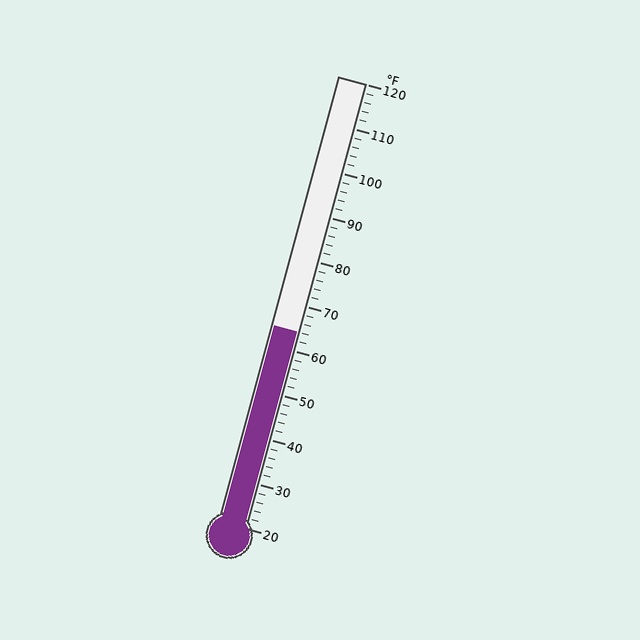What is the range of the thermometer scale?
The thermometer scale ranges from 20°F to 120°F.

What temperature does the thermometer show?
The thermometer shows approximately 64°F.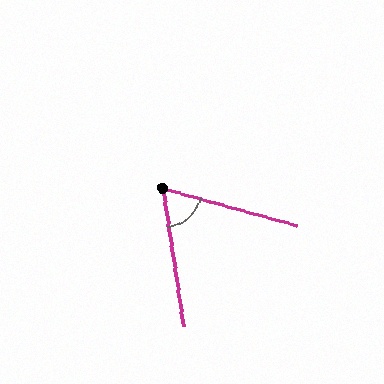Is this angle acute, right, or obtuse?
It is acute.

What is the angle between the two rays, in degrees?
Approximately 66 degrees.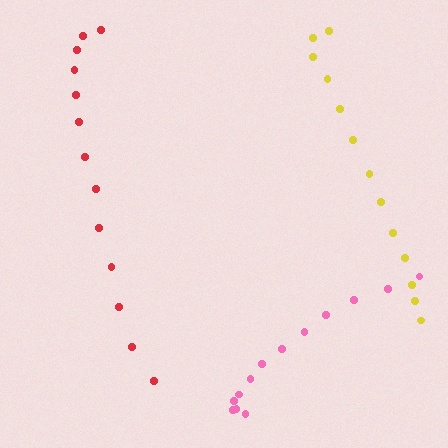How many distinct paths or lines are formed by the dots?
There are 3 distinct paths.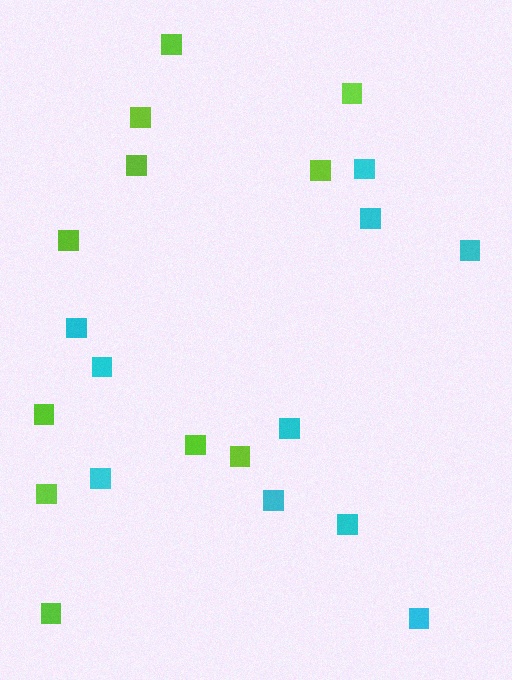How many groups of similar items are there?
There are 2 groups: one group of cyan squares (10) and one group of lime squares (11).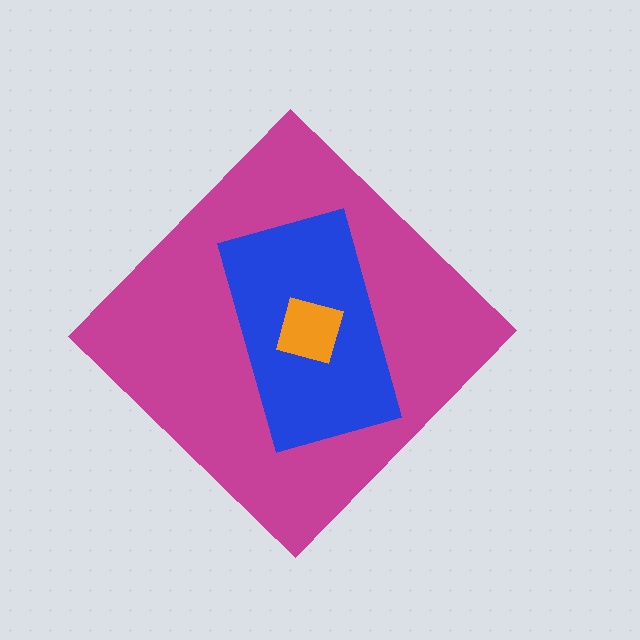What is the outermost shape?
The magenta diamond.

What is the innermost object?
The orange square.